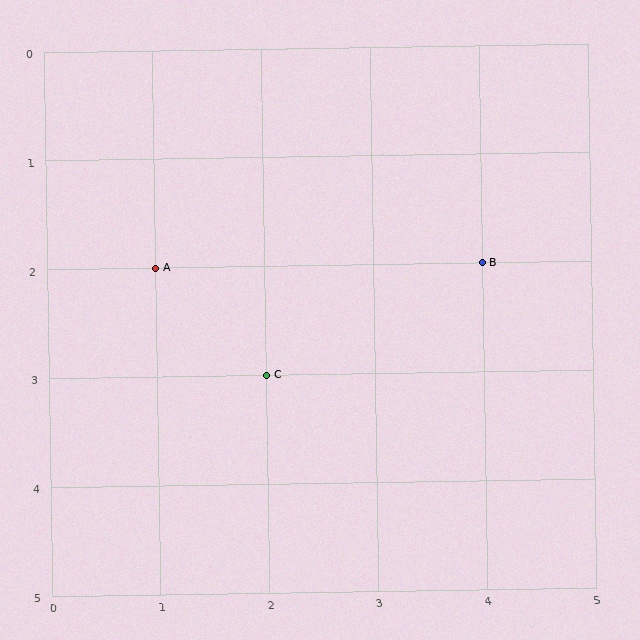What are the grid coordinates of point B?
Point B is at grid coordinates (4, 2).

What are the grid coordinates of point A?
Point A is at grid coordinates (1, 2).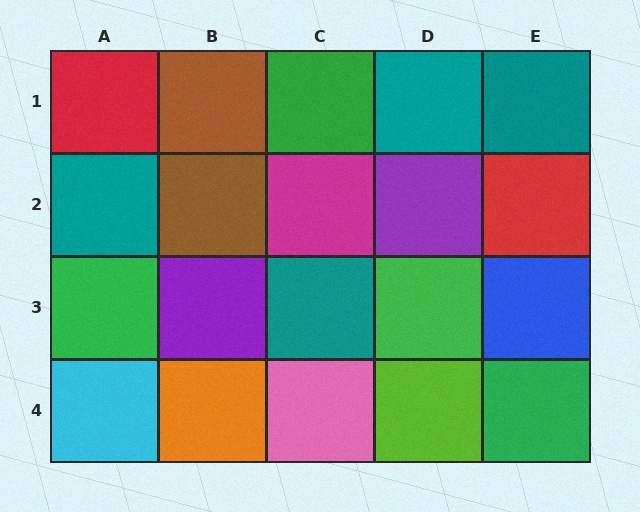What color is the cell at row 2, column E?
Red.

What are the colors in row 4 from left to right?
Cyan, orange, pink, lime, green.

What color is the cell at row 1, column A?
Red.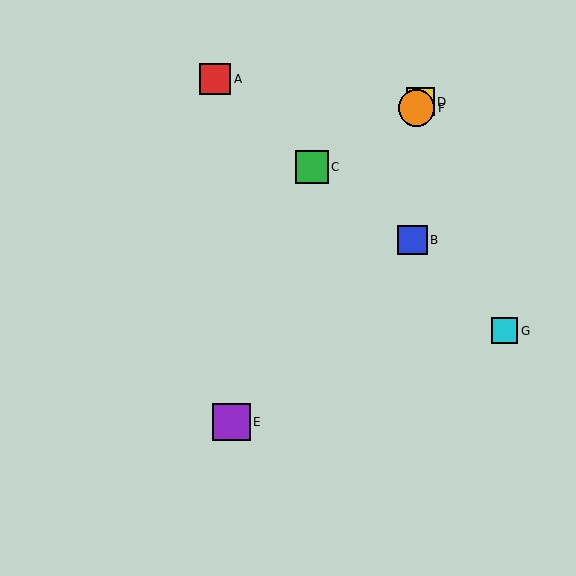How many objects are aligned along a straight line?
3 objects (D, E, F) are aligned along a straight line.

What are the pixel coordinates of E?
Object E is at (231, 422).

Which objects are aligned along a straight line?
Objects D, E, F are aligned along a straight line.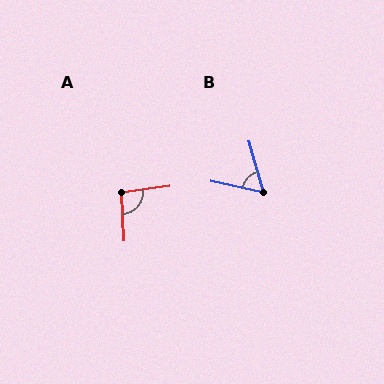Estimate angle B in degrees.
Approximately 62 degrees.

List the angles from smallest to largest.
B (62°), A (95°).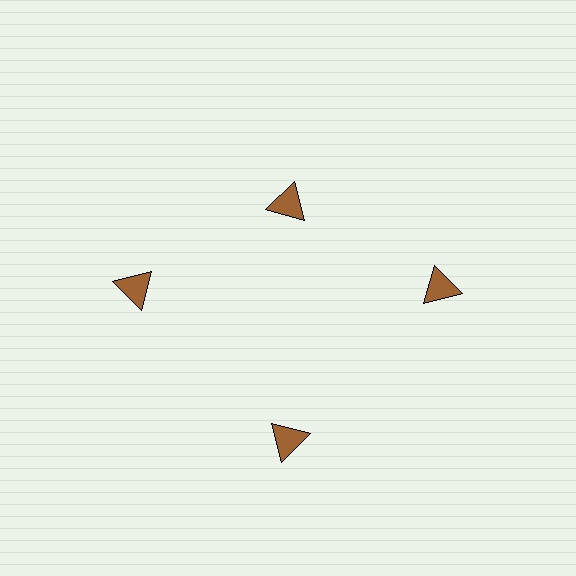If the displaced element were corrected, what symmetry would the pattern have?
It would have 4-fold rotational symmetry — the pattern would map onto itself every 90 degrees.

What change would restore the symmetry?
The symmetry would be restored by moving it outward, back onto the ring so that all 4 triangles sit at equal angles and equal distance from the center.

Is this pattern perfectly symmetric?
No. The 4 brown triangles are arranged in a ring, but one element near the 12 o'clock position is pulled inward toward the center, breaking the 4-fold rotational symmetry.